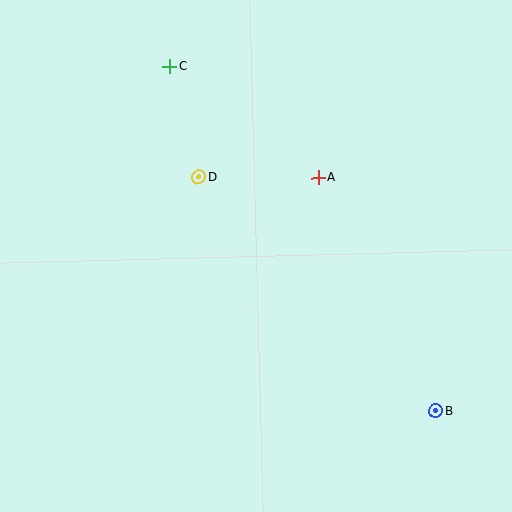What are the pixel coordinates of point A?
Point A is at (318, 178).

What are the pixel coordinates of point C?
Point C is at (170, 66).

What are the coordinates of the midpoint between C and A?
The midpoint between C and A is at (244, 122).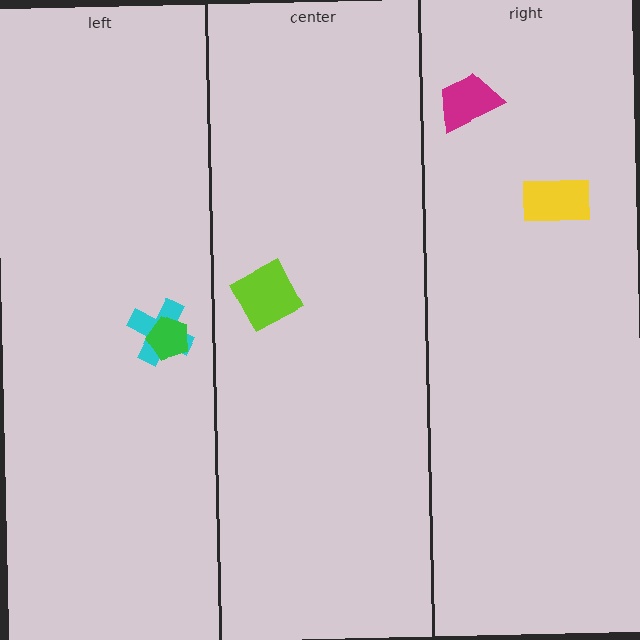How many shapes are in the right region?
2.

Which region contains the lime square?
The center region.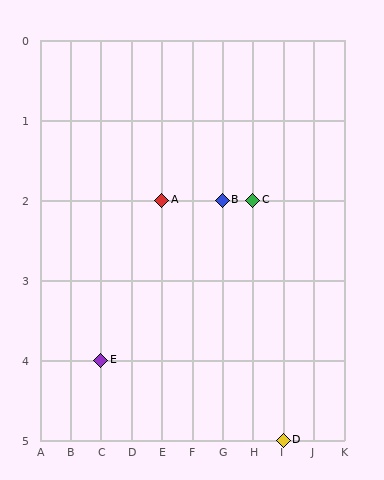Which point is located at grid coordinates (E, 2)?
Point A is at (E, 2).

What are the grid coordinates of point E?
Point E is at grid coordinates (C, 4).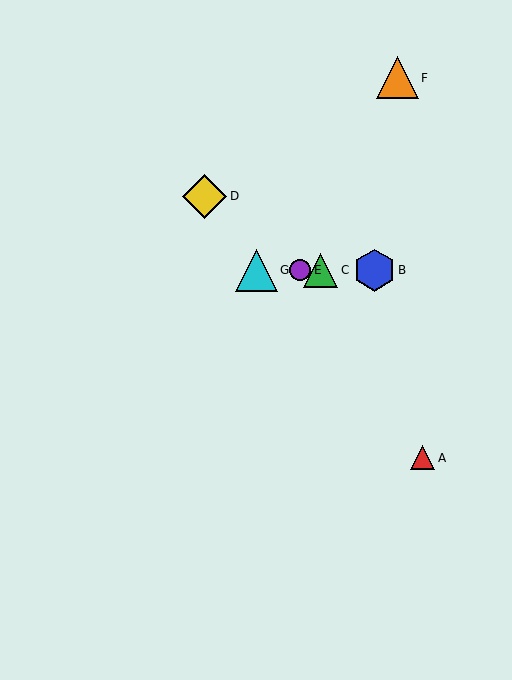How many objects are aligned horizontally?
4 objects (B, C, E, G) are aligned horizontally.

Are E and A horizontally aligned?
No, E is at y≈270 and A is at y≈458.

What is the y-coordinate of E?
Object E is at y≈270.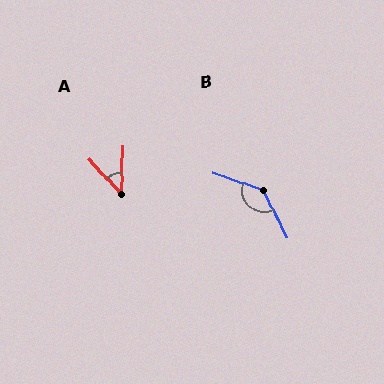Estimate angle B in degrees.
Approximately 136 degrees.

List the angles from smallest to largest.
A (43°), B (136°).